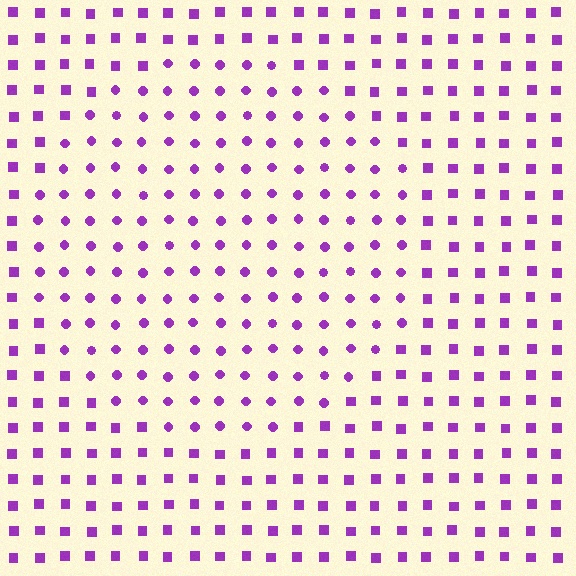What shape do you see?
I see a circle.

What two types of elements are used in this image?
The image uses circles inside the circle region and squares outside it.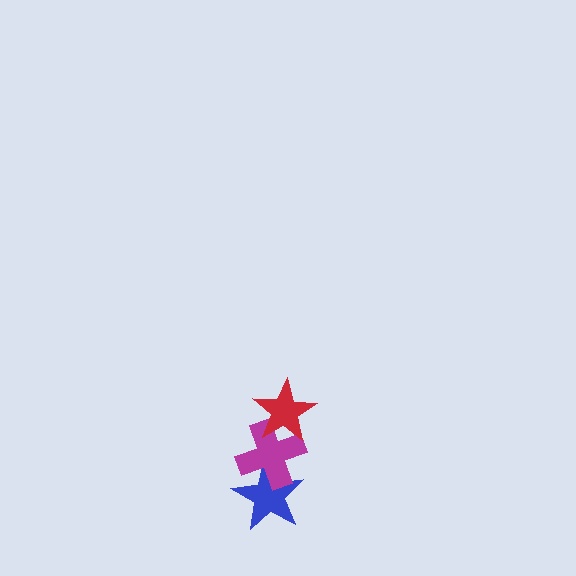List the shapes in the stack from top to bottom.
From top to bottom: the red star, the magenta cross, the blue star.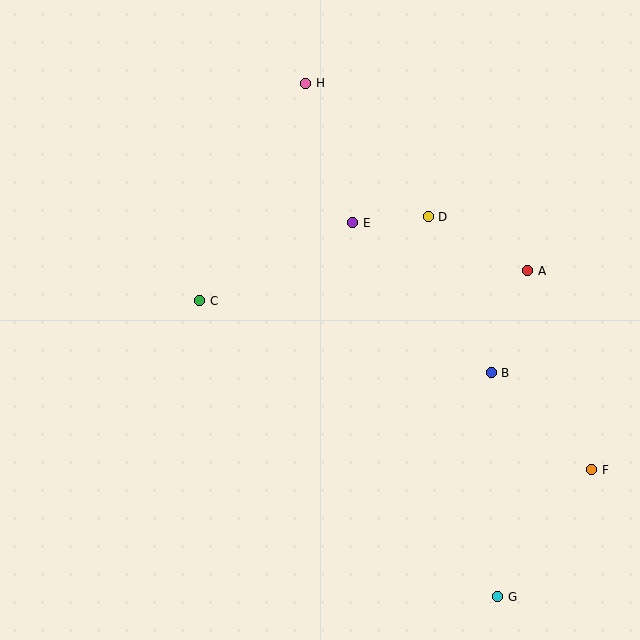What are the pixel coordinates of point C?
Point C is at (200, 301).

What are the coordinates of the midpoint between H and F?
The midpoint between H and F is at (449, 276).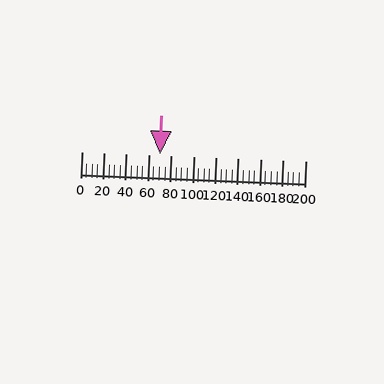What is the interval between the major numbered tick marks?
The major tick marks are spaced 20 units apart.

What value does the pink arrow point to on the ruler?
The pink arrow points to approximately 70.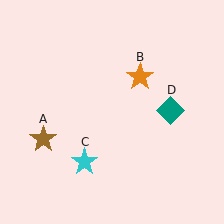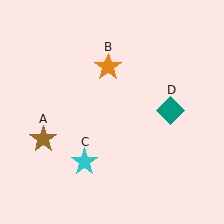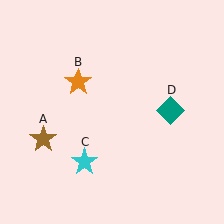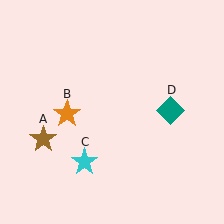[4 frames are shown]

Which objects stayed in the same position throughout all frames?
Brown star (object A) and cyan star (object C) and teal diamond (object D) remained stationary.